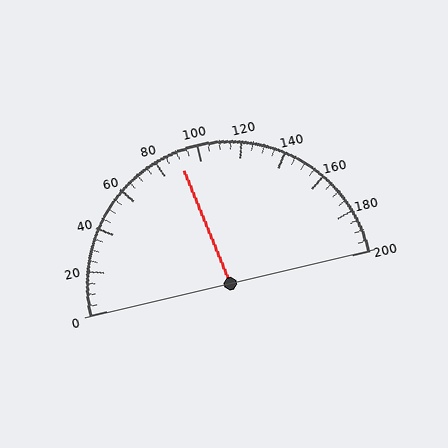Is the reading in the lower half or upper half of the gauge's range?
The reading is in the lower half of the range (0 to 200).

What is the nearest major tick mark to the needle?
The nearest major tick mark is 80.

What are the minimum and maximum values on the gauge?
The gauge ranges from 0 to 200.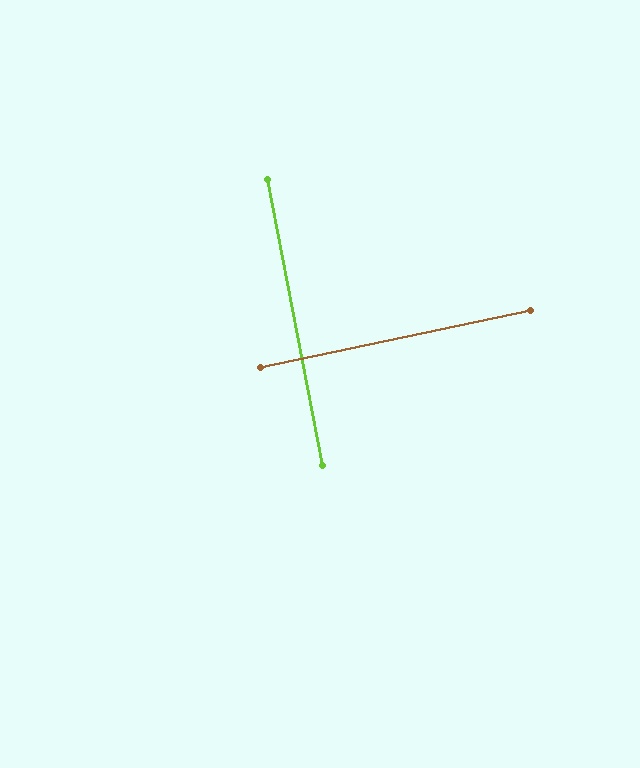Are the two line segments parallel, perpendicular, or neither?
Perpendicular — they meet at approximately 89°.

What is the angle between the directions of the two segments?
Approximately 89 degrees.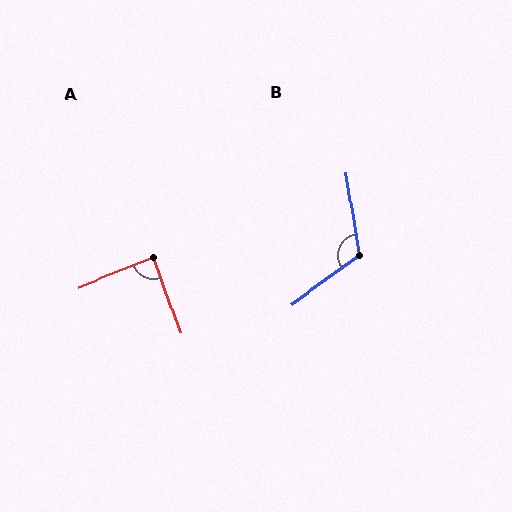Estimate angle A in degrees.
Approximately 88 degrees.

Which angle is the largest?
B, at approximately 117 degrees.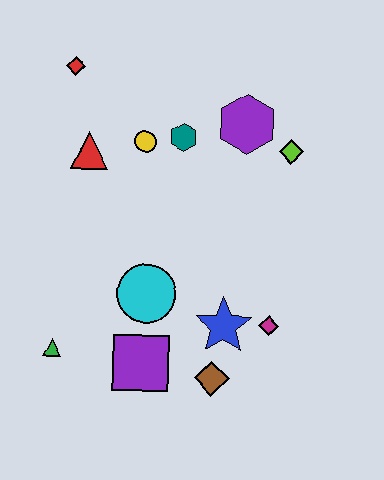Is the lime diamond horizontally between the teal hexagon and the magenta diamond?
No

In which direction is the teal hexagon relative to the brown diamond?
The teal hexagon is above the brown diamond.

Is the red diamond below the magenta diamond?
No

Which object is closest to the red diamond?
The red triangle is closest to the red diamond.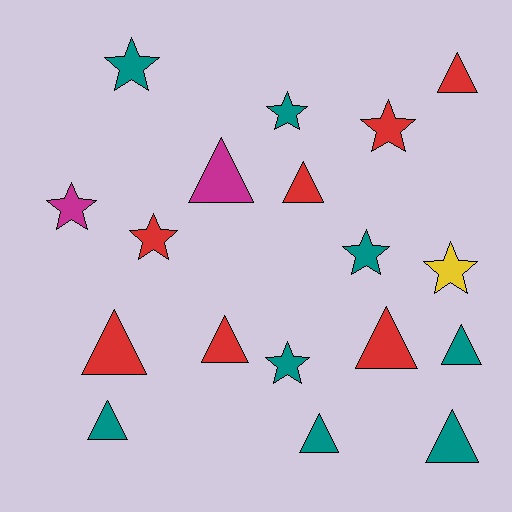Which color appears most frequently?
Teal, with 8 objects.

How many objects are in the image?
There are 18 objects.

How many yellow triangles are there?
There are no yellow triangles.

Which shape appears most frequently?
Triangle, with 10 objects.